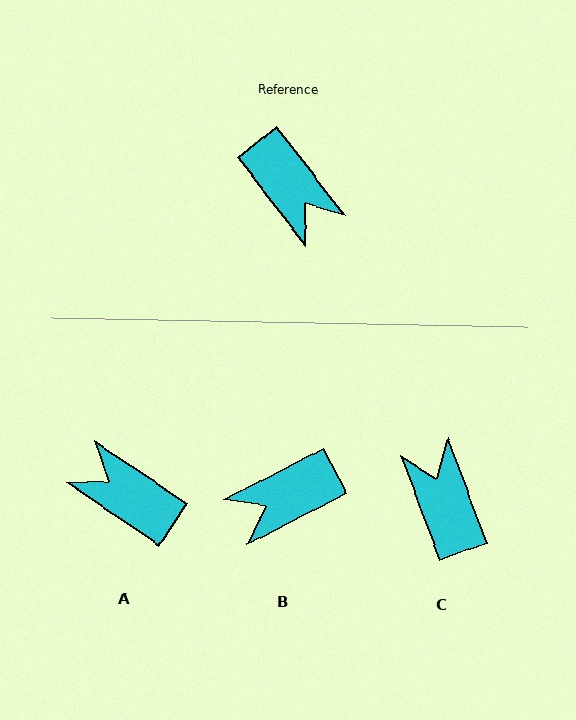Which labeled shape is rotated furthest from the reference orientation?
C, about 162 degrees away.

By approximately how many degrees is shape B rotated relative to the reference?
Approximately 101 degrees clockwise.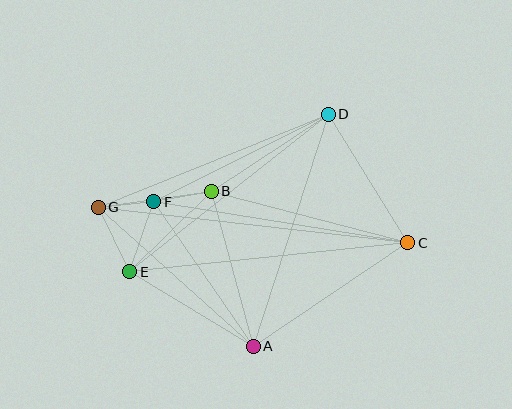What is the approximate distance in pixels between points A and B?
The distance between A and B is approximately 161 pixels.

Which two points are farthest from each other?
Points C and G are farthest from each other.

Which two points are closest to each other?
Points F and G are closest to each other.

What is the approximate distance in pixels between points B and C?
The distance between B and C is approximately 203 pixels.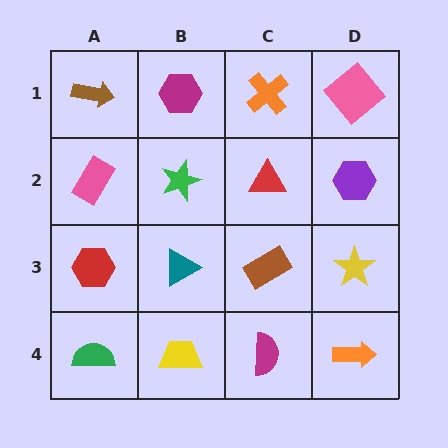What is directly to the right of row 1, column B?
An orange cross.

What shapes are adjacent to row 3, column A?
A pink rectangle (row 2, column A), a green semicircle (row 4, column A), a teal triangle (row 3, column B).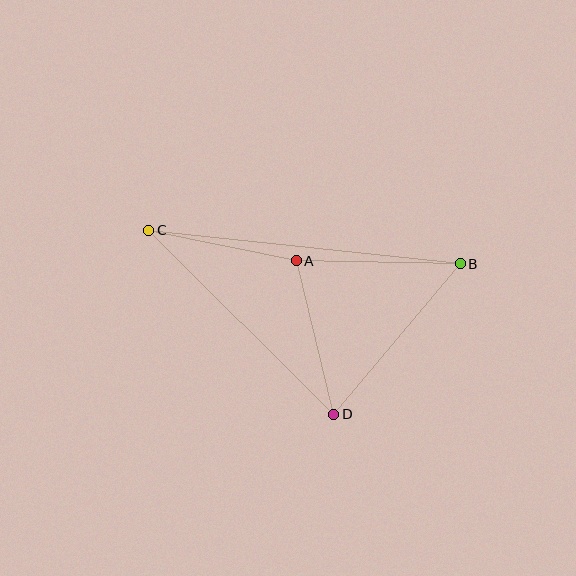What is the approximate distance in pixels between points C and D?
The distance between C and D is approximately 261 pixels.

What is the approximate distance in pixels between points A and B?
The distance between A and B is approximately 164 pixels.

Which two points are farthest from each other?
Points B and C are farthest from each other.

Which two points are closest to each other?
Points A and C are closest to each other.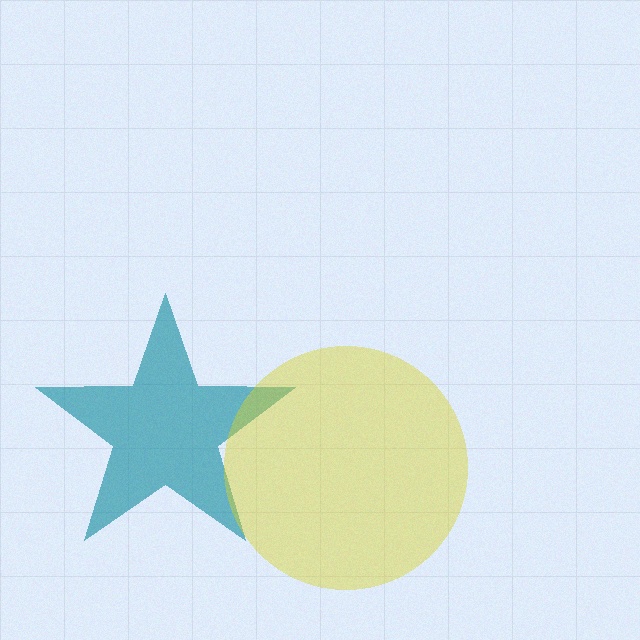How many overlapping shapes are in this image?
There are 2 overlapping shapes in the image.